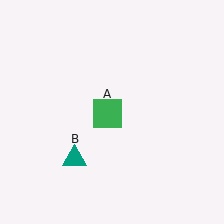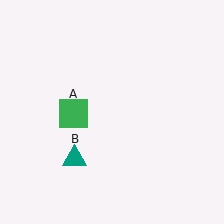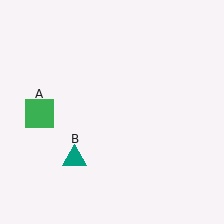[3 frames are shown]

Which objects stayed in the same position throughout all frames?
Teal triangle (object B) remained stationary.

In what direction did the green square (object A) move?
The green square (object A) moved left.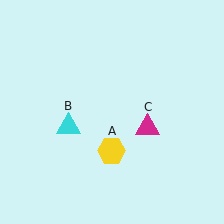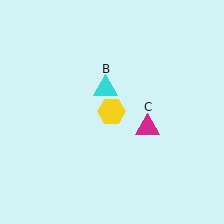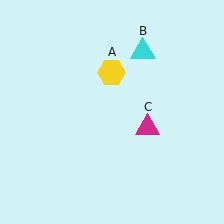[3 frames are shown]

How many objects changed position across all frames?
2 objects changed position: yellow hexagon (object A), cyan triangle (object B).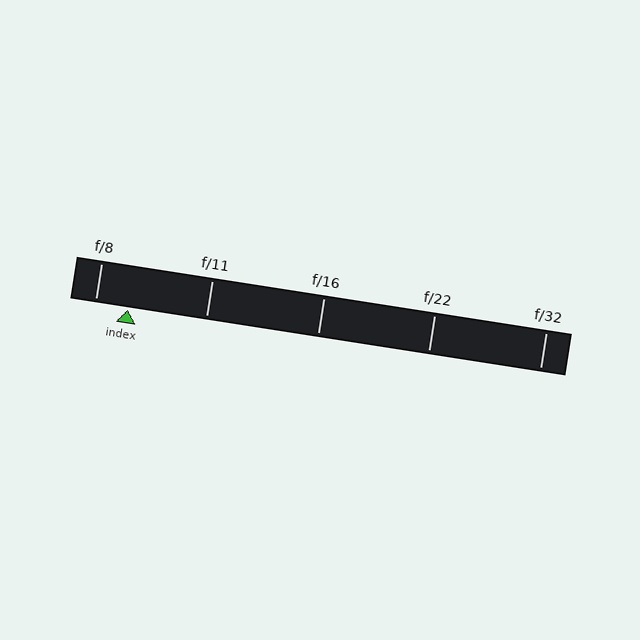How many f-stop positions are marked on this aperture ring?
There are 5 f-stop positions marked.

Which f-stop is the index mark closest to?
The index mark is closest to f/8.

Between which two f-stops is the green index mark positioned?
The index mark is between f/8 and f/11.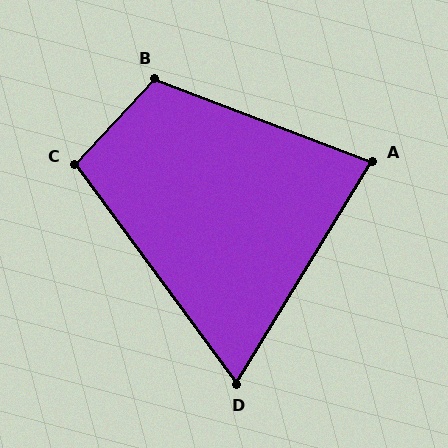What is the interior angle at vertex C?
Approximately 101 degrees (obtuse).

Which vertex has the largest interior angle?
B, at approximately 112 degrees.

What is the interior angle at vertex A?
Approximately 79 degrees (acute).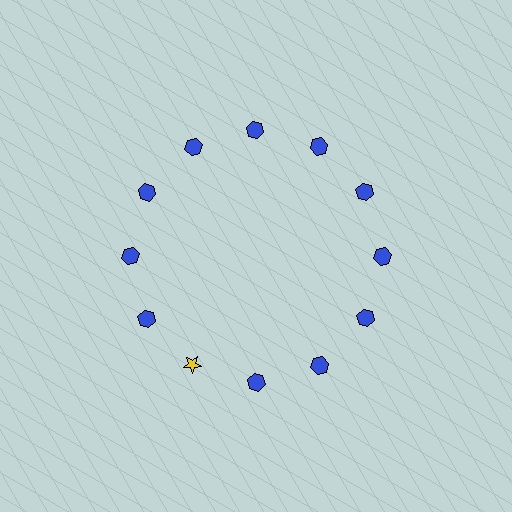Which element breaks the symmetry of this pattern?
The yellow star at roughly the 7 o'clock position breaks the symmetry. All other shapes are blue hexagons.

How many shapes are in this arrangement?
There are 12 shapes arranged in a ring pattern.